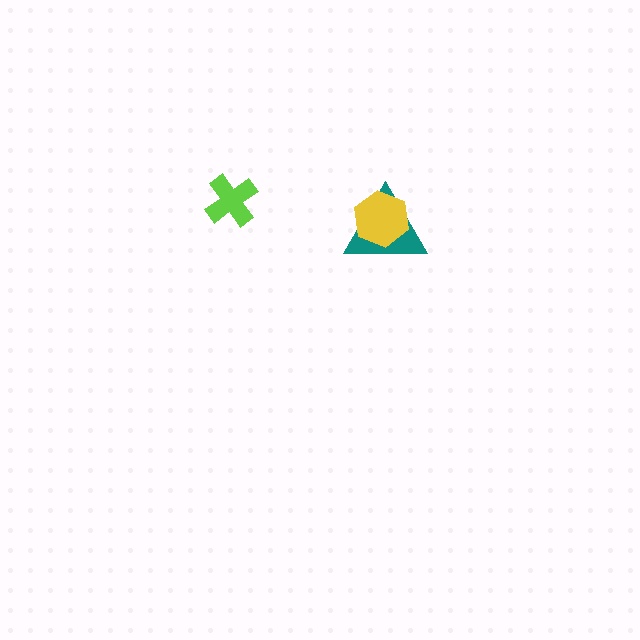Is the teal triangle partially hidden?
Yes, it is partially covered by another shape.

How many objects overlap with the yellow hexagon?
1 object overlaps with the yellow hexagon.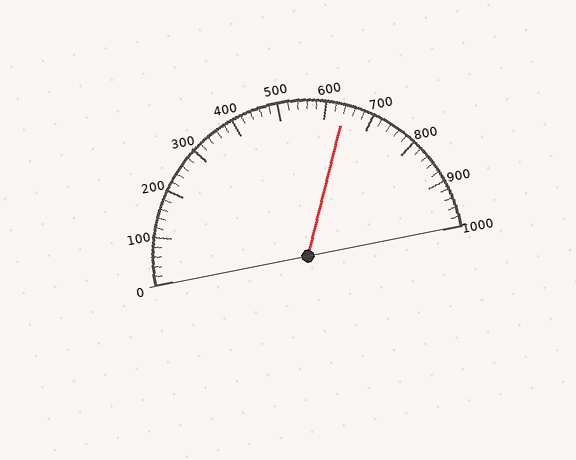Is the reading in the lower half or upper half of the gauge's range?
The reading is in the upper half of the range (0 to 1000).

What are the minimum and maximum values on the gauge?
The gauge ranges from 0 to 1000.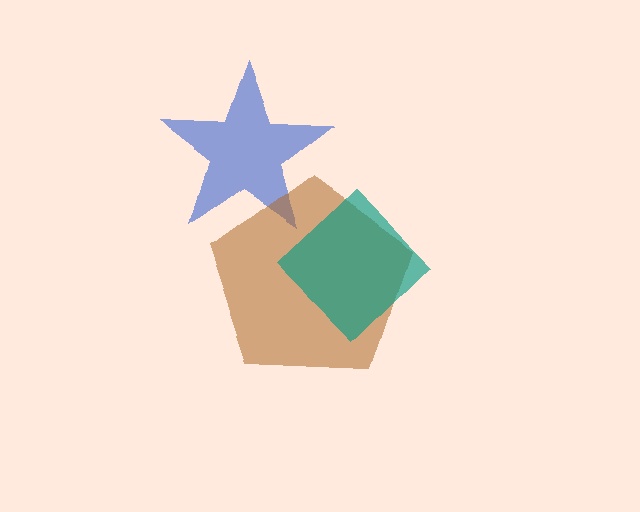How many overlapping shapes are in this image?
There are 3 overlapping shapes in the image.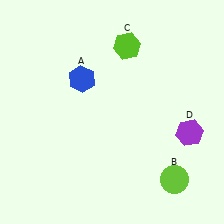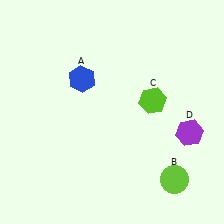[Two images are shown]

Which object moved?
The lime hexagon (C) moved down.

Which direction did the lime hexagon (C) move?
The lime hexagon (C) moved down.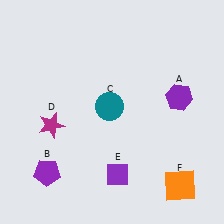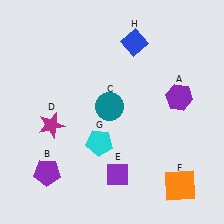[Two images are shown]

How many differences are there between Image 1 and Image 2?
There are 2 differences between the two images.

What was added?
A cyan pentagon (G), a blue diamond (H) were added in Image 2.